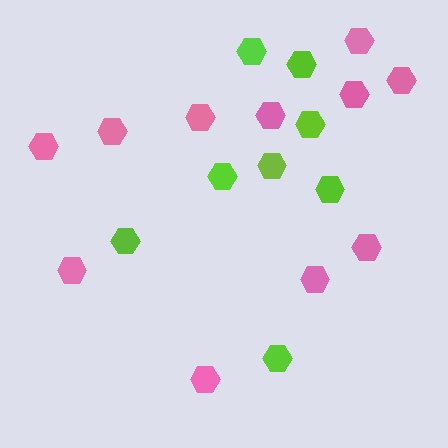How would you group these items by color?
There are 2 groups: one group of pink hexagons (11) and one group of lime hexagons (8).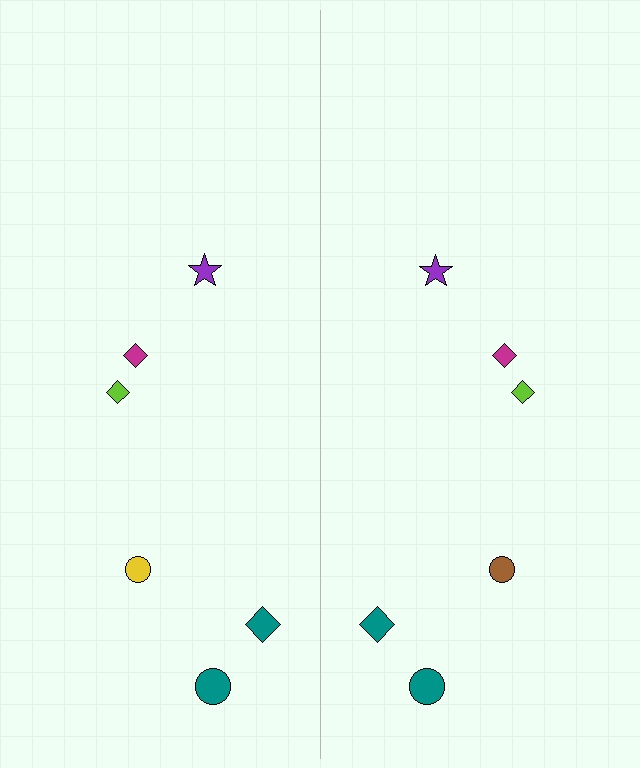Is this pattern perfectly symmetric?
No, the pattern is not perfectly symmetric. The brown circle on the right side breaks the symmetry — its mirror counterpart is yellow.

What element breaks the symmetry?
The brown circle on the right side breaks the symmetry — its mirror counterpart is yellow.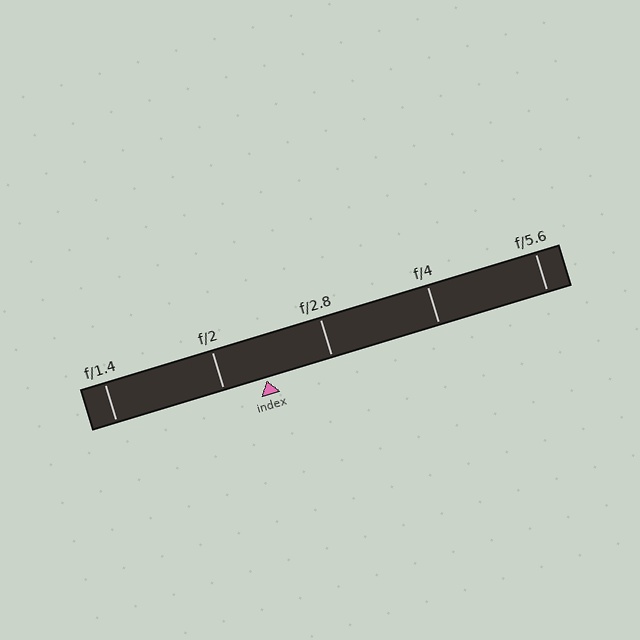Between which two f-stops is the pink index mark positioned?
The index mark is between f/2 and f/2.8.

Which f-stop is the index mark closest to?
The index mark is closest to f/2.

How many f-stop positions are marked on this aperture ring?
There are 5 f-stop positions marked.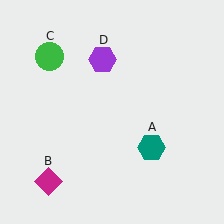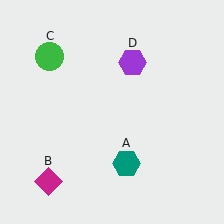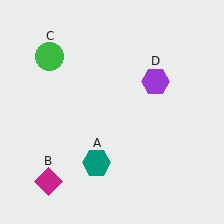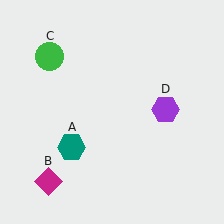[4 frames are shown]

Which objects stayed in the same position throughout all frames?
Magenta diamond (object B) and green circle (object C) remained stationary.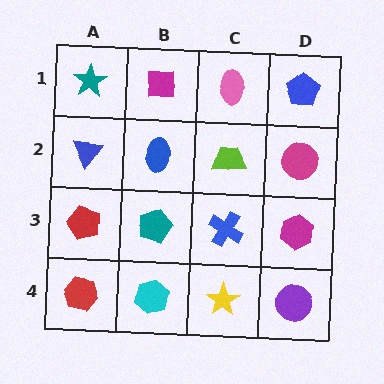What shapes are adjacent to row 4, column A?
A red pentagon (row 3, column A), a cyan hexagon (row 4, column B).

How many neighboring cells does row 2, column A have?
3.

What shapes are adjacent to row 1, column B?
A blue ellipse (row 2, column B), a teal star (row 1, column A), a pink ellipse (row 1, column C).